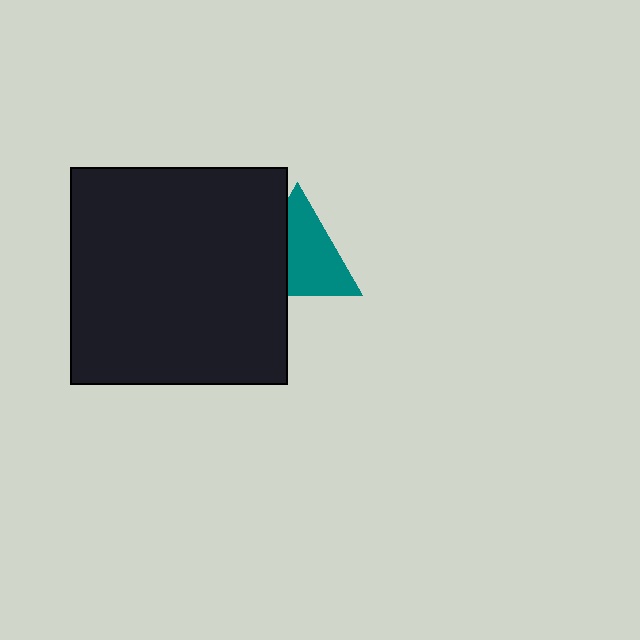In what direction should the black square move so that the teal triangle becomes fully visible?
The black square should move left. That is the shortest direction to clear the overlap and leave the teal triangle fully visible.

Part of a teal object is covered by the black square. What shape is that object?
It is a triangle.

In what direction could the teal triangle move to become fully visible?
The teal triangle could move right. That would shift it out from behind the black square entirely.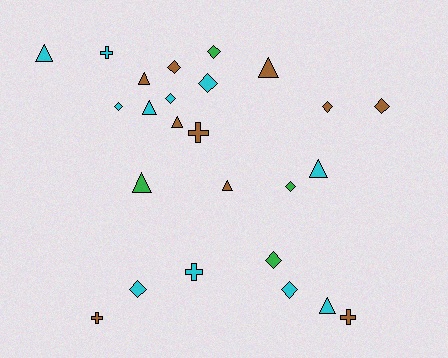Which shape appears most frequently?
Diamond, with 11 objects.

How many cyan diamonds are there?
There are 5 cyan diamonds.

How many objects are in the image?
There are 25 objects.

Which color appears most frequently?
Cyan, with 11 objects.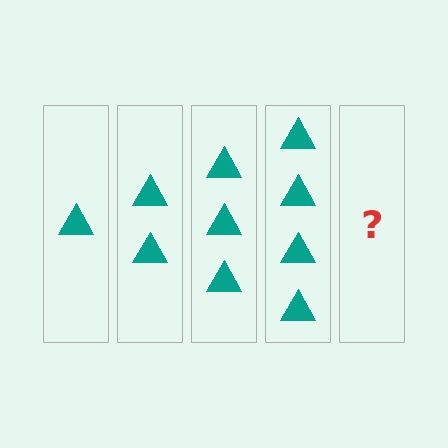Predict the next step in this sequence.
The next step is 5 triangles.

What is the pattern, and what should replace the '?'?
The pattern is that each step adds one more triangle. The '?' should be 5 triangles.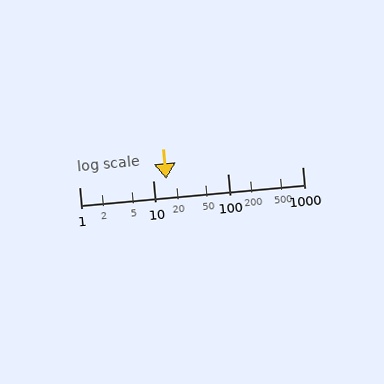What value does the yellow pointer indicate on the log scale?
The pointer indicates approximately 15.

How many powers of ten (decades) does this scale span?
The scale spans 3 decades, from 1 to 1000.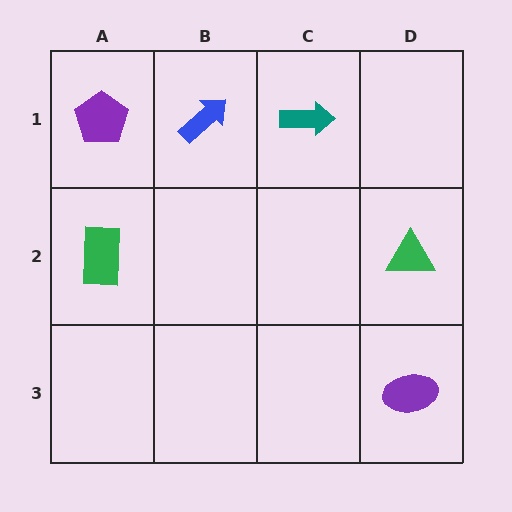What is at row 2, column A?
A green rectangle.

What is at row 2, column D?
A green triangle.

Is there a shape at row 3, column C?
No, that cell is empty.